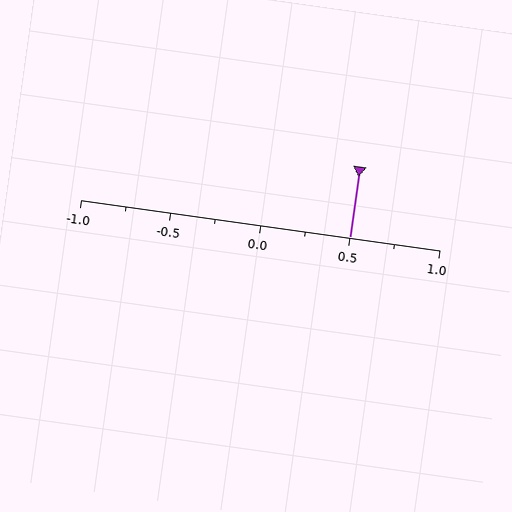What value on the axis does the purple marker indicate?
The marker indicates approximately 0.5.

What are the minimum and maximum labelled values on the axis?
The axis runs from -1.0 to 1.0.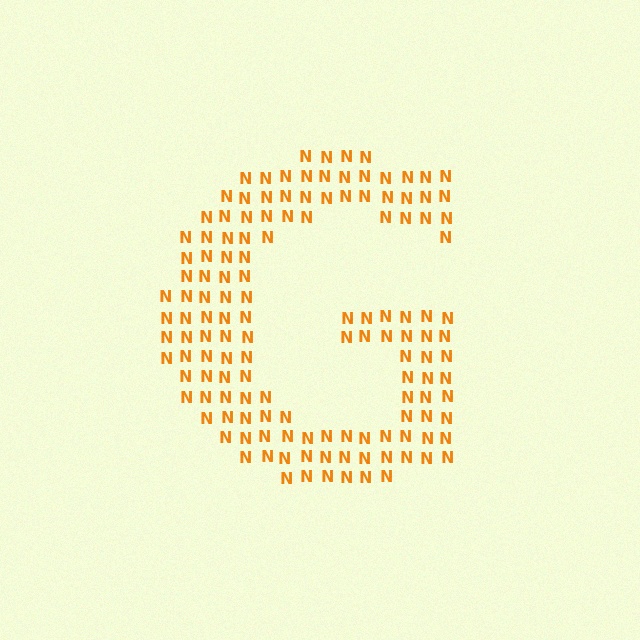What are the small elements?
The small elements are letter N's.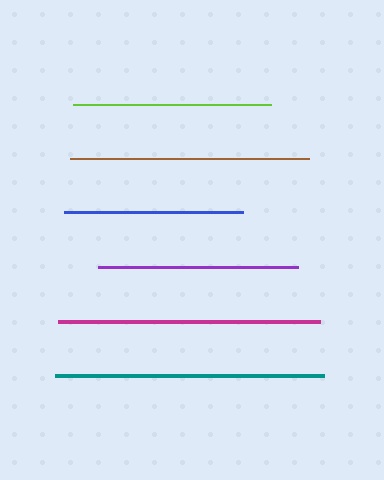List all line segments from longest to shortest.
From longest to shortest: teal, magenta, brown, purple, lime, blue.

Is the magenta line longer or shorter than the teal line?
The teal line is longer than the magenta line.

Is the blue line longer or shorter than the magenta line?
The magenta line is longer than the blue line.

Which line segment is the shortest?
The blue line is the shortest at approximately 179 pixels.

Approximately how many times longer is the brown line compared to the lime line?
The brown line is approximately 1.2 times the length of the lime line.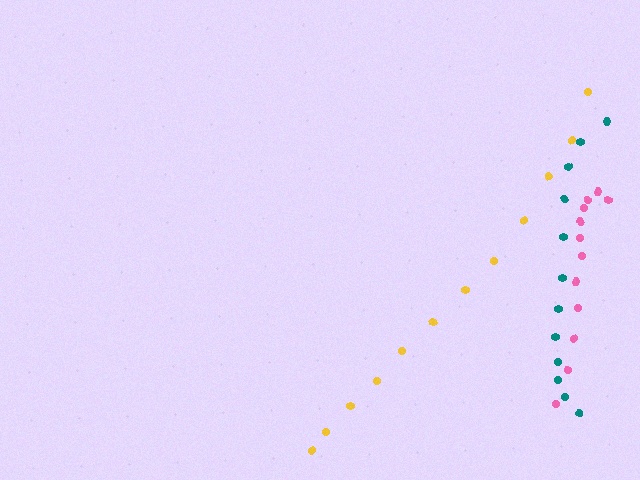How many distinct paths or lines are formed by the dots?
There are 3 distinct paths.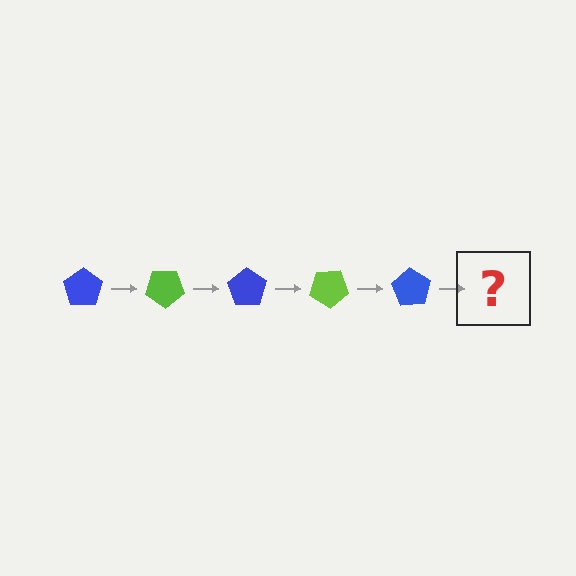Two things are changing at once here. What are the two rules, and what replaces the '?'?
The two rules are that it rotates 35 degrees each step and the color cycles through blue and lime. The '?' should be a lime pentagon, rotated 175 degrees from the start.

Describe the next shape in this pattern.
It should be a lime pentagon, rotated 175 degrees from the start.